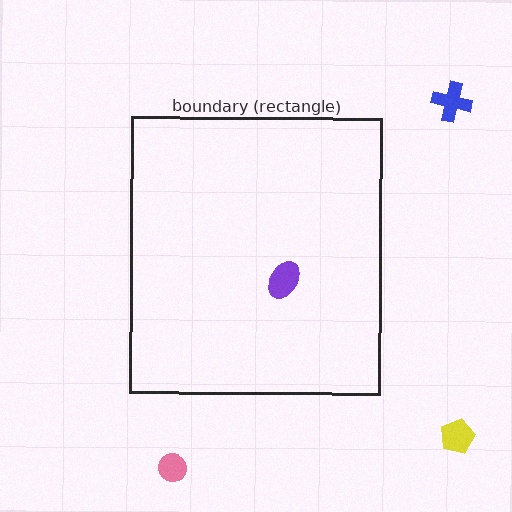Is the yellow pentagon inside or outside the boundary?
Outside.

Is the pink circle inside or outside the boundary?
Outside.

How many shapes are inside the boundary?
1 inside, 3 outside.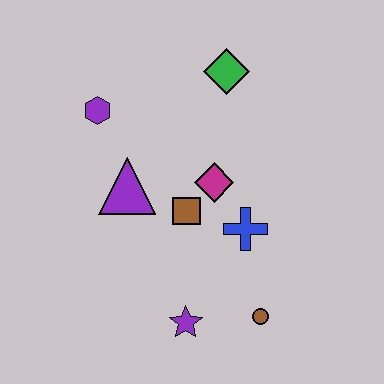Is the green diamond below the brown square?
No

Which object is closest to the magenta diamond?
The brown square is closest to the magenta diamond.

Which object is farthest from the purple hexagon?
The brown circle is farthest from the purple hexagon.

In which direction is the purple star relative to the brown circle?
The purple star is to the left of the brown circle.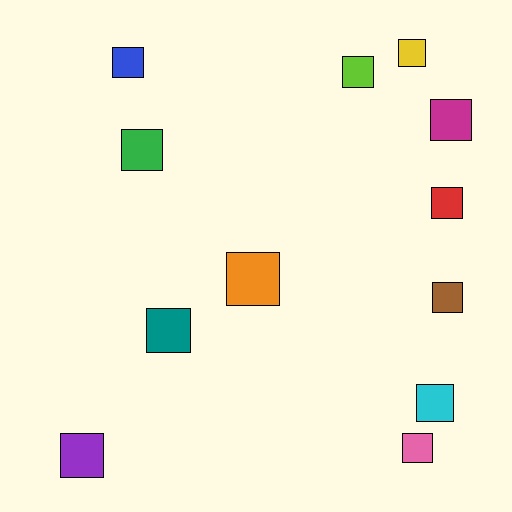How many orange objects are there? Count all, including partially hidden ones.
There is 1 orange object.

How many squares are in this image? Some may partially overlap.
There are 12 squares.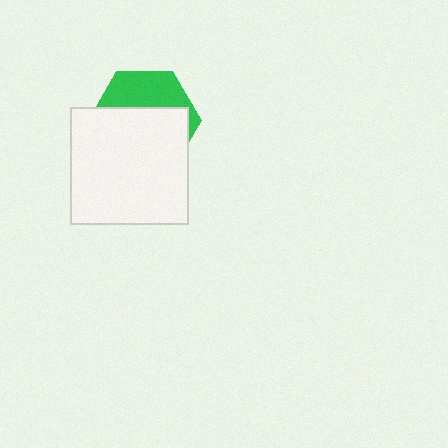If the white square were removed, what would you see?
You would see the complete green hexagon.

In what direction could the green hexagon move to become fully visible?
The green hexagon could move up. That would shift it out from behind the white square entirely.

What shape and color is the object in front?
The object in front is a white square.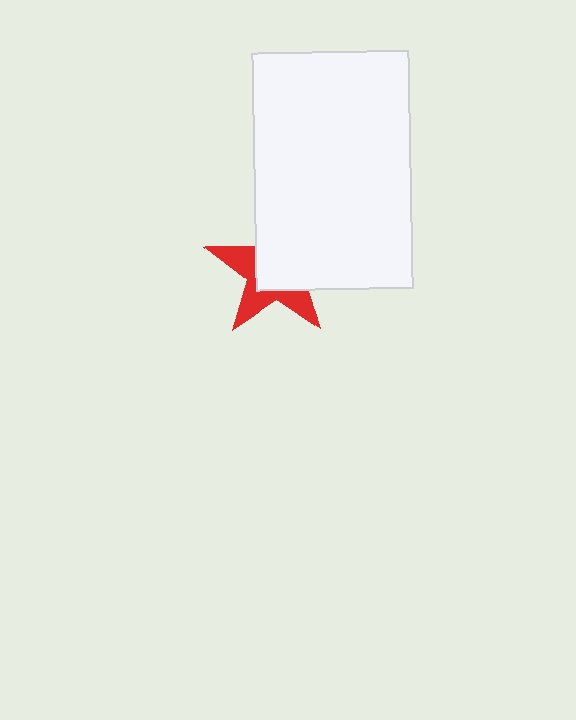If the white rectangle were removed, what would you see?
You would see the complete red star.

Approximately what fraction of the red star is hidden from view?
Roughly 58% of the red star is hidden behind the white rectangle.